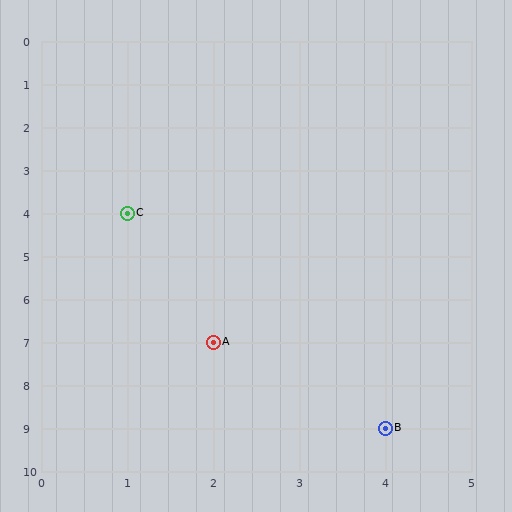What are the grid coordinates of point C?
Point C is at grid coordinates (1, 4).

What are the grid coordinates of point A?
Point A is at grid coordinates (2, 7).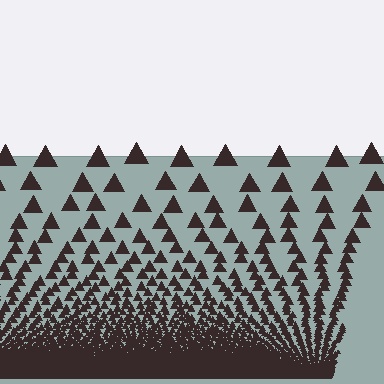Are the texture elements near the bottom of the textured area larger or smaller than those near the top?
Smaller. The gradient is inverted — elements near the bottom are smaller and denser.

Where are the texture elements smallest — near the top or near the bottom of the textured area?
Near the bottom.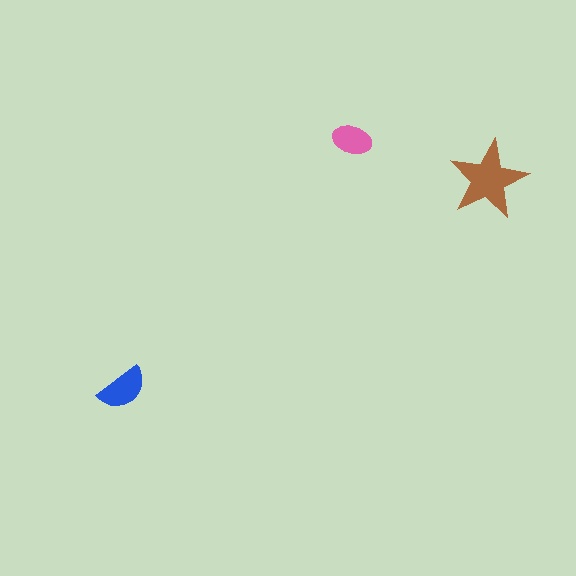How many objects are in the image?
There are 3 objects in the image.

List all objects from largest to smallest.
The brown star, the blue semicircle, the pink ellipse.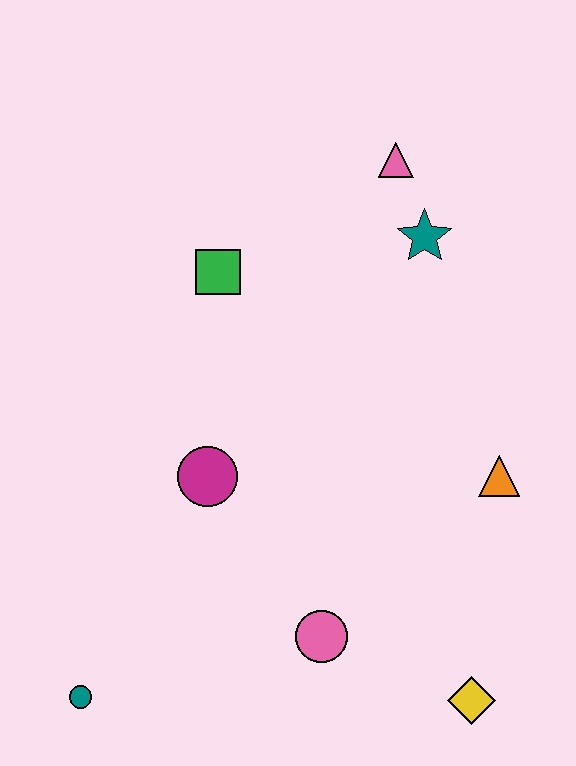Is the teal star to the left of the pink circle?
No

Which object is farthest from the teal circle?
The pink triangle is farthest from the teal circle.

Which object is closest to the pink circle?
The yellow diamond is closest to the pink circle.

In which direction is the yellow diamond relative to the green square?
The yellow diamond is below the green square.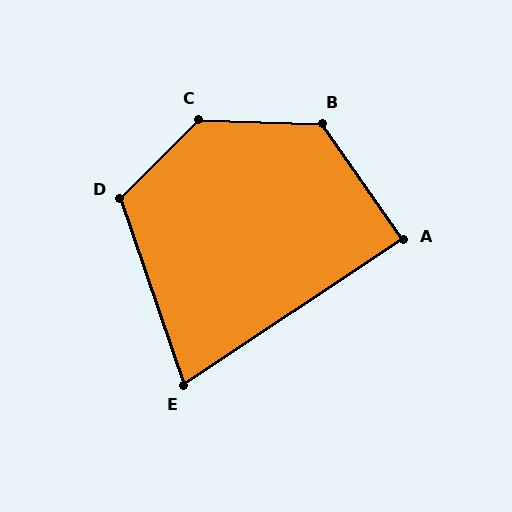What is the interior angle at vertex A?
Approximately 89 degrees (approximately right).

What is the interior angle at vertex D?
Approximately 116 degrees (obtuse).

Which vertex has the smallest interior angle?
E, at approximately 75 degrees.